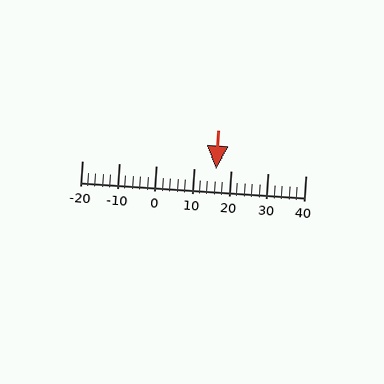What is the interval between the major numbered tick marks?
The major tick marks are spaced 10 units apart.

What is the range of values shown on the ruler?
The ruler shows values from -20 to 40.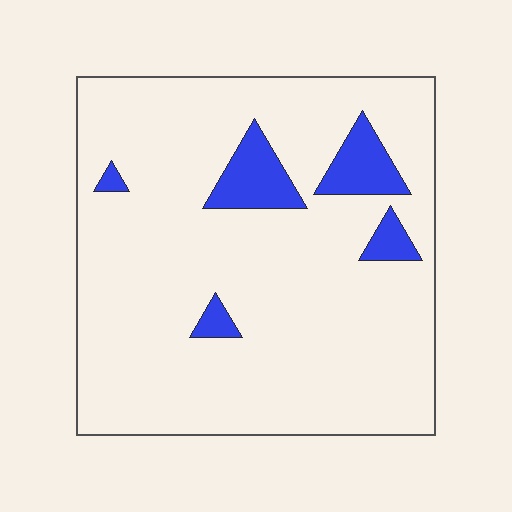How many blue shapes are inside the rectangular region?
5.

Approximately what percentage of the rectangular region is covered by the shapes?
Approximately 10%.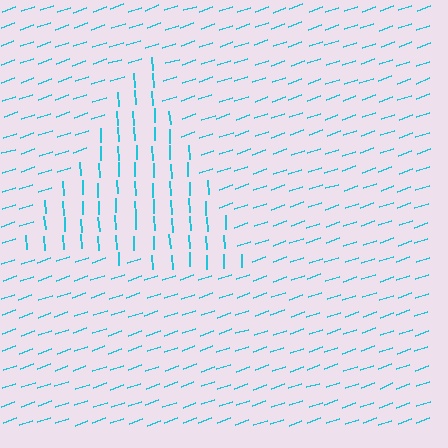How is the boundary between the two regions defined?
The boundary is defined purely by a change in line orientation (approximately 74 degrees difference). All lines are the same color and thickness.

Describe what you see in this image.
The image is filled with small cyan line segments. A triangle region in the image has lines oriented differently from the surrounding lines, creating a visible texture boundary.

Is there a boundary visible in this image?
Yes, there is a texture boundary formed by a change in line orientation.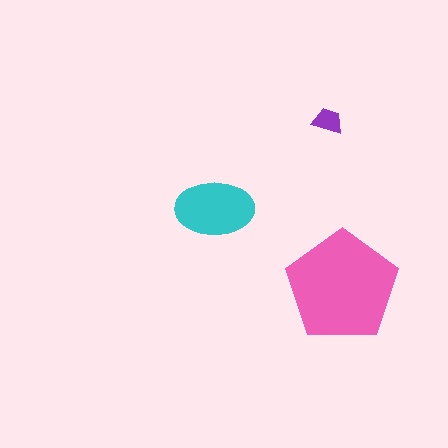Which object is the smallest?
The purple trapezoid.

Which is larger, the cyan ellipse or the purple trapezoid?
The cyan ellipse.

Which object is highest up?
The purple trapezoid is topmost.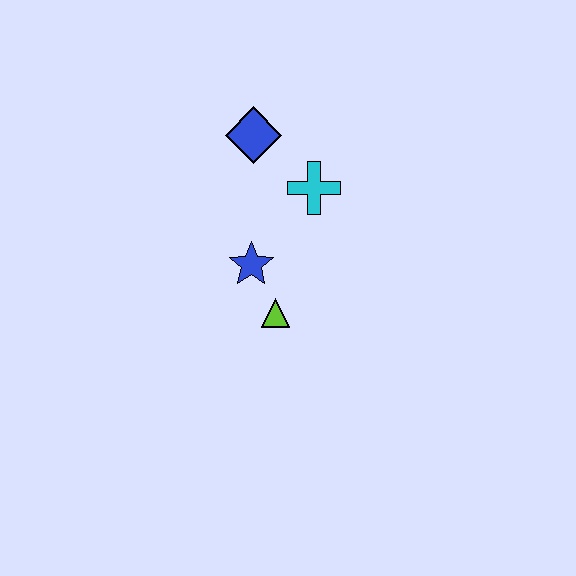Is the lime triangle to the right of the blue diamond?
Yes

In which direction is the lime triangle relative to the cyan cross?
The lime triangle is below the cyan cross.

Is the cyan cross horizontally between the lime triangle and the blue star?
No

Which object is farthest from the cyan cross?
The lime triangle is farthest from the cyan cross.